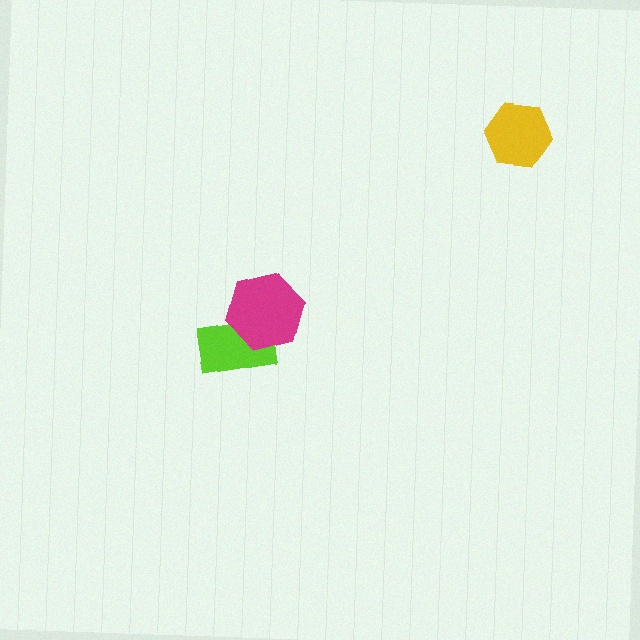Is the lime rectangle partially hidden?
Yes, it is partially covered by another shape.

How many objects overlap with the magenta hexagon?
1 object overlaps with the magenta hexagon.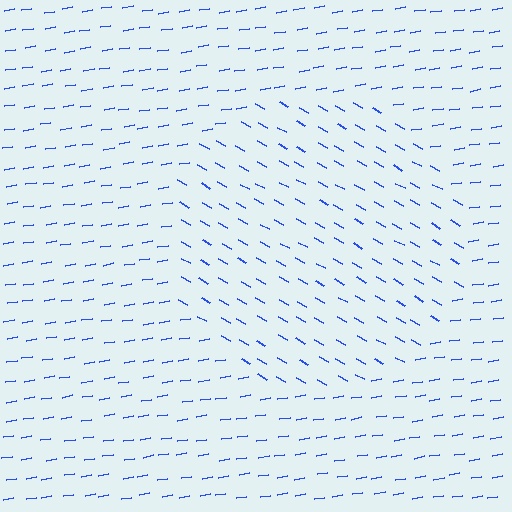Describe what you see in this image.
The image is filled with small blue line segments. A circle region in the image has lines oriented differently from the surrounding lines, creating a visible texture boundary.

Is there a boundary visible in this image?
Yes, there is a texture boundary formed by a change in line orientation.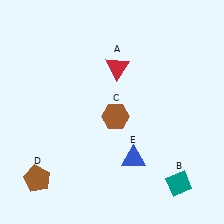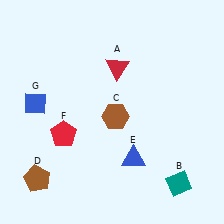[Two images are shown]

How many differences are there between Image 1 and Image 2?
There are 2 differences between the two images.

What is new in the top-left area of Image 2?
A blue diamond (G) was added in the top-left area of Image 2.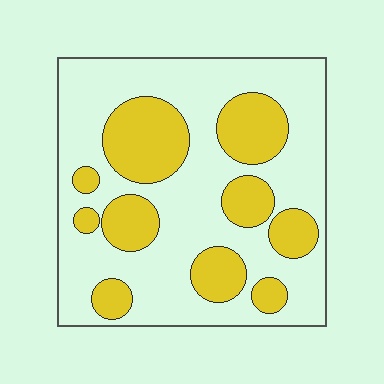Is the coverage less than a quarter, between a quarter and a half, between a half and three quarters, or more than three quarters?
Between a quarter and a half.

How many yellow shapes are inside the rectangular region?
10.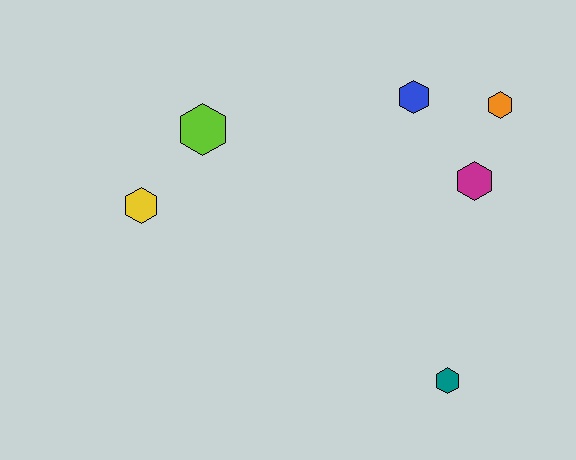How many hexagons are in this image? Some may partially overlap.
There are 6 hexagons.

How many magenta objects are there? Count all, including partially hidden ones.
There is 1 magenta object.